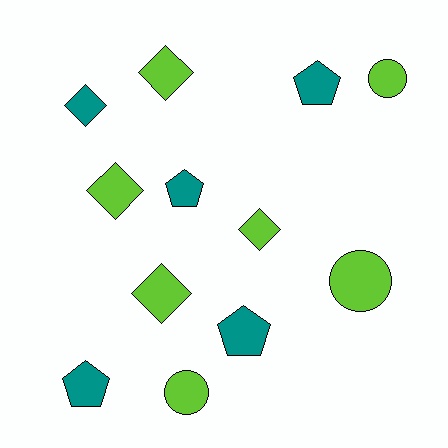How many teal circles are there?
There are no teal circles.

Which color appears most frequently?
Lime, with 7 objects.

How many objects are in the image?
There are 12 objects.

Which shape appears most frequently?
Diamond, with 5 objects.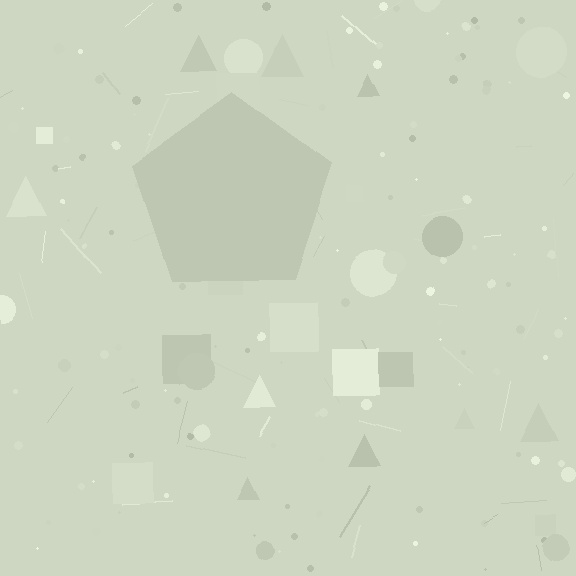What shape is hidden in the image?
A pentagon is hidden in the image.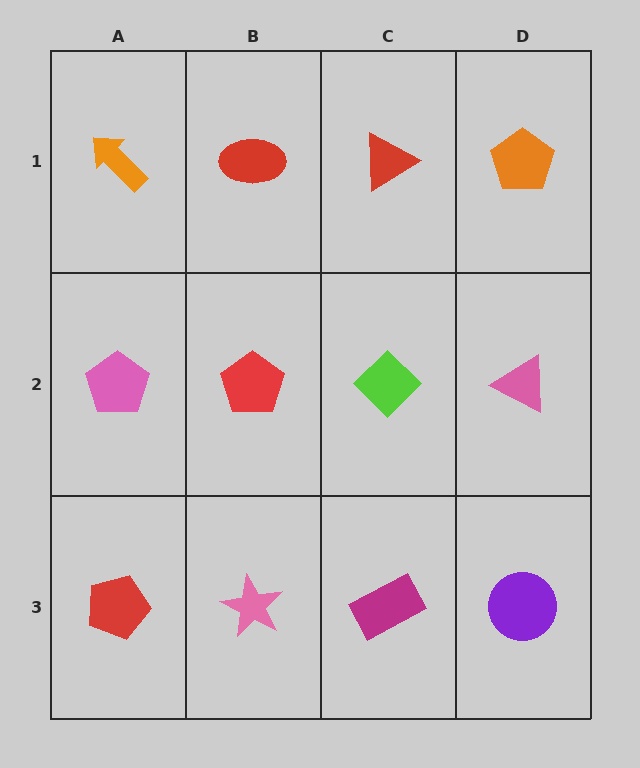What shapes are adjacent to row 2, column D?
An orange pentagon (row 1, column D), a purple circle (row 3, column D), a lime diamond (row 2, column C).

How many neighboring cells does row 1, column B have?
3.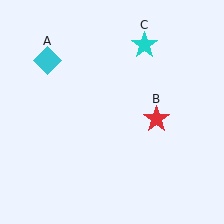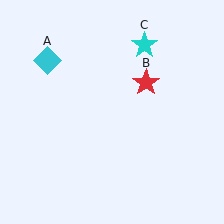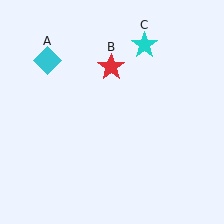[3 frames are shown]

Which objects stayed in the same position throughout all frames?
Cyan diamond (object A) and cyan star (object C) remained stationary.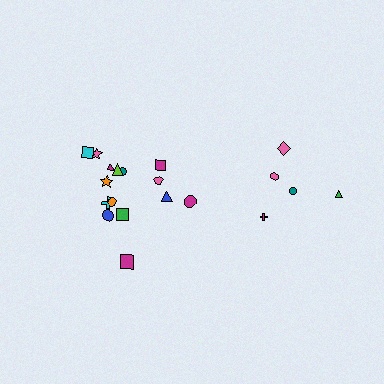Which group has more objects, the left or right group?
The left group.